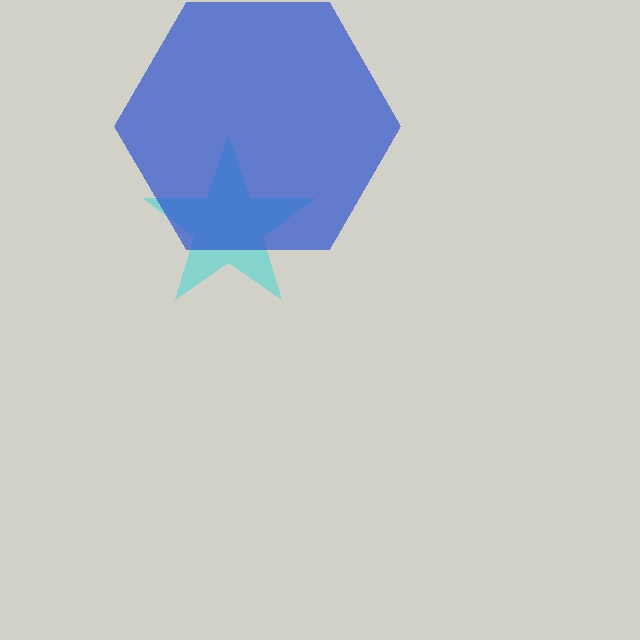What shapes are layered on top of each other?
The layered shapes are: a cyan star, a blue hexagon.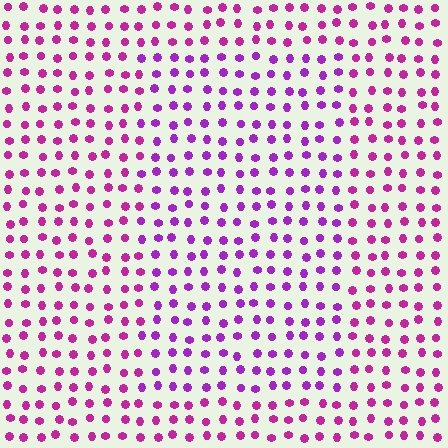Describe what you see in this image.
The image is filled with small magenta elements in a uniform arrangement. A rectangle-shaped region is visible where the elements are tinted to a slightly different hue, forming a subtle color boundary.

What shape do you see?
I see a rectangle.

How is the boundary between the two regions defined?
The boundary is defined purely by a slight shift in hue (about 27 degrees). Spacing, size, and orientation are identical on both sides.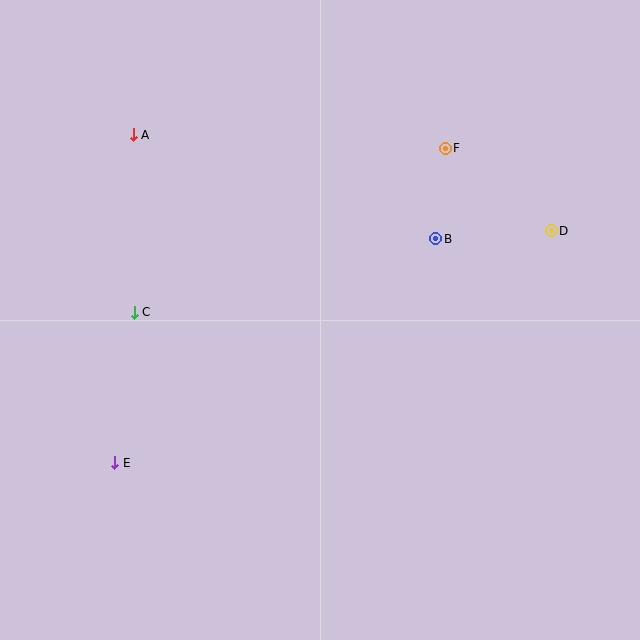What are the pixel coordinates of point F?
Point F is at (445, 148).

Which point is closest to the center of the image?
Point B at (436, 239) is closest to the center.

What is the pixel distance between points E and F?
The distance between E and F is 456 pixels.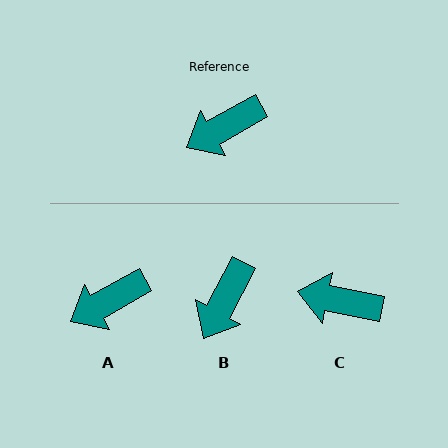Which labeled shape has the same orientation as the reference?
A.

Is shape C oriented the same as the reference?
No, it is off by about 41 degrees.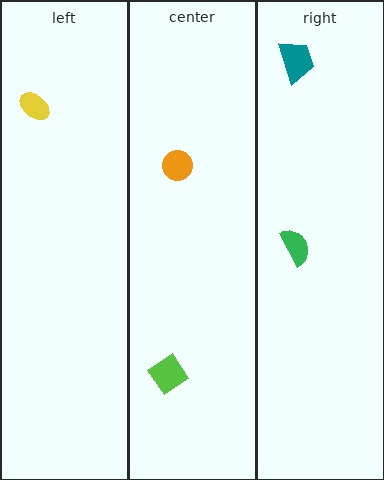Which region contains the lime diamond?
The center region.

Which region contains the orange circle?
The center region.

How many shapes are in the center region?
2.